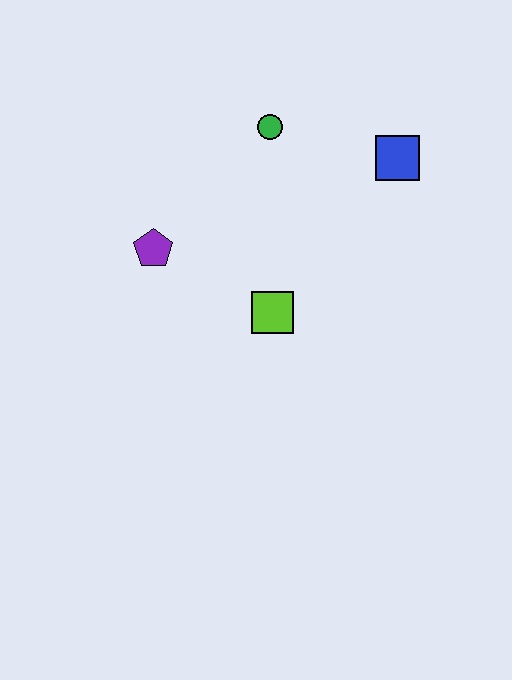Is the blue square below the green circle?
Yes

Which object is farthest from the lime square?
The blue square is farthest from the lime square.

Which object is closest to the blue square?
The green circle is closest to the blue square.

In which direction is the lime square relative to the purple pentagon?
The lime square is to the right of the purple pentagon.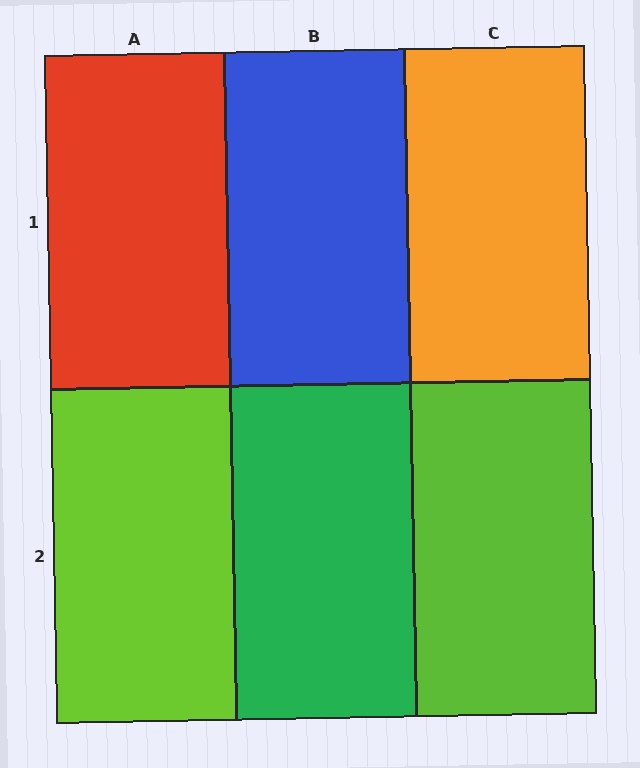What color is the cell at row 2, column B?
Green.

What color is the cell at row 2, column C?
Lime.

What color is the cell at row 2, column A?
Lime.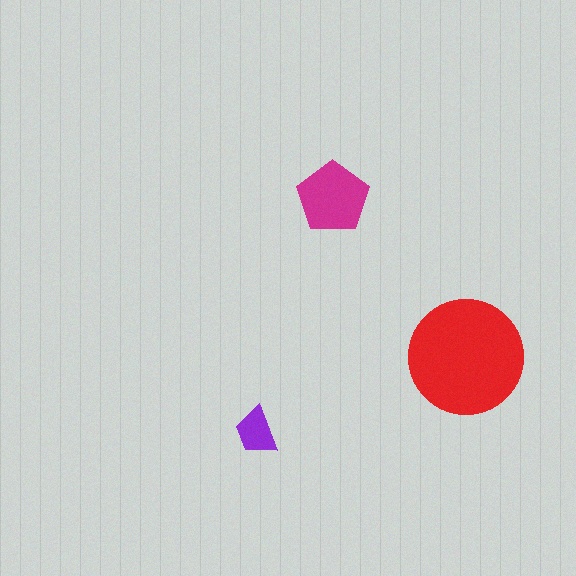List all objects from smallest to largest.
The purple trapezoid, the magenta pentagon, the red circle.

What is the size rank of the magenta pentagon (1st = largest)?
2nd.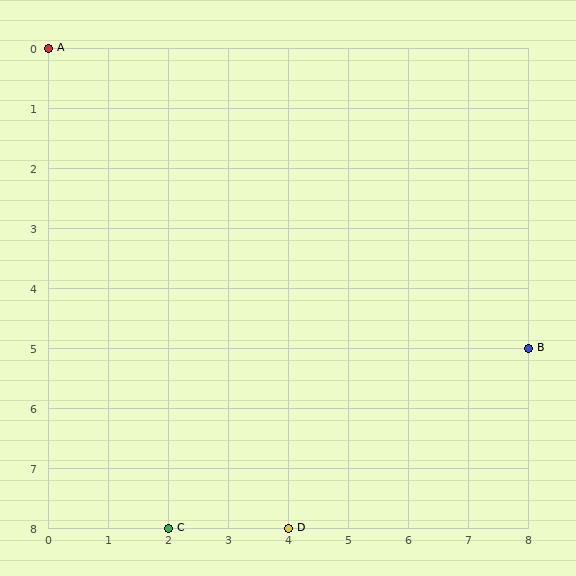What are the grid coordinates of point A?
Point A is at grid coordinates (0, 0).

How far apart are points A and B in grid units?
Points A and B are 8 columns and 5 rows apart (about 9.4 grid units diagonally).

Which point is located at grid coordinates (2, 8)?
Point C is at (2, 8).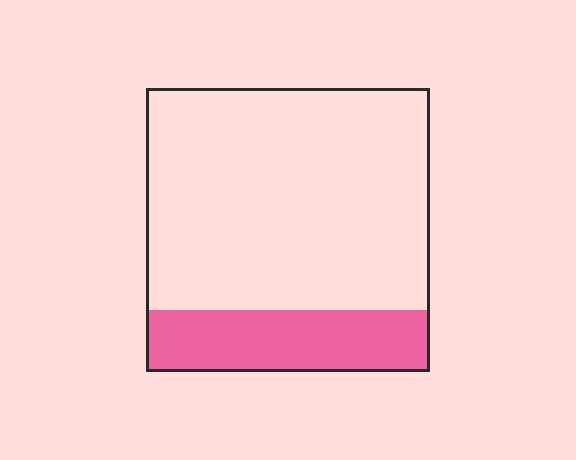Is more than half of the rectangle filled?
No.